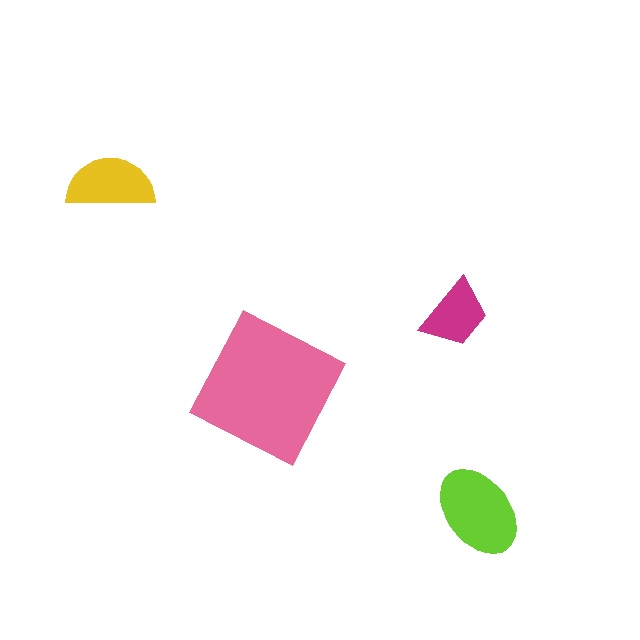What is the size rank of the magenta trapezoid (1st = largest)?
4th.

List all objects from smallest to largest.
The magenta trapezoid, the yellow semicircle, the lime ellipse, the pink square.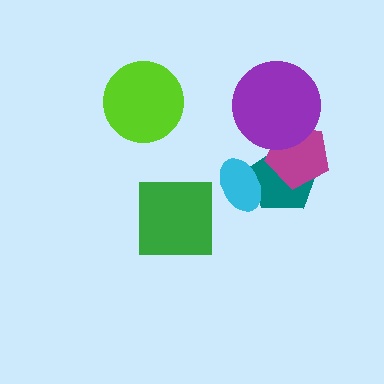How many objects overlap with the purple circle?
1 object overlaps with the purple circle.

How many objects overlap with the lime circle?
0 objects overlap with the lime circle.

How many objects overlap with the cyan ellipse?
1 object overlaps with the cyan ellipse.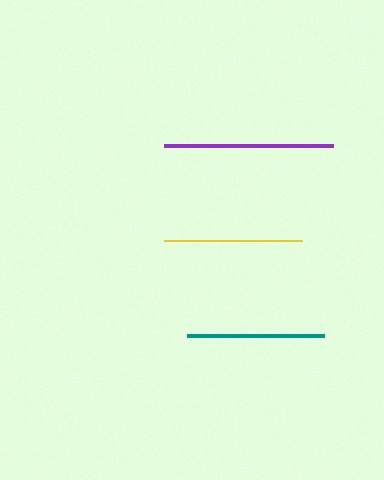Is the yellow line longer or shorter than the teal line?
The yellow line is longer than the teal line.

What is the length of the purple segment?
The purple segment is approximately 169 pixels long.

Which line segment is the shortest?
The teal line is the shortest at approximately 137 pixels.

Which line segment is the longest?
The purple line is the longest at approximately 169 pixels.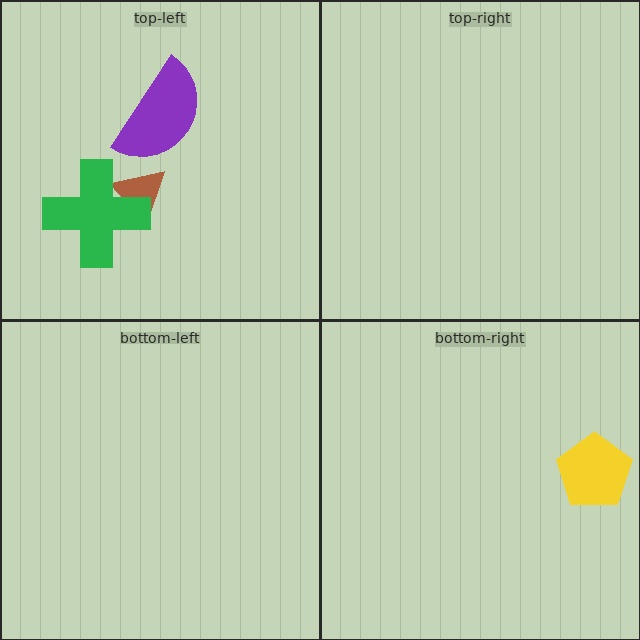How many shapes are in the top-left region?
3.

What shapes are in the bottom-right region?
The yellow pentagon.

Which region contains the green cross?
The top-left region.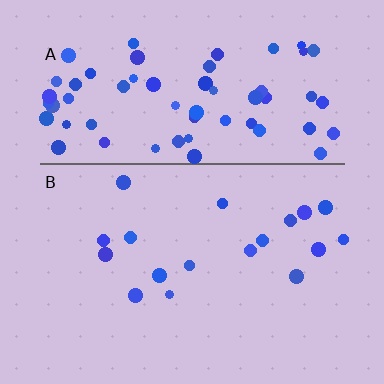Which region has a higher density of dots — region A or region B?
A (the top).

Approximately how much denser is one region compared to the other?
Approximately 3.8× — region A over region B.